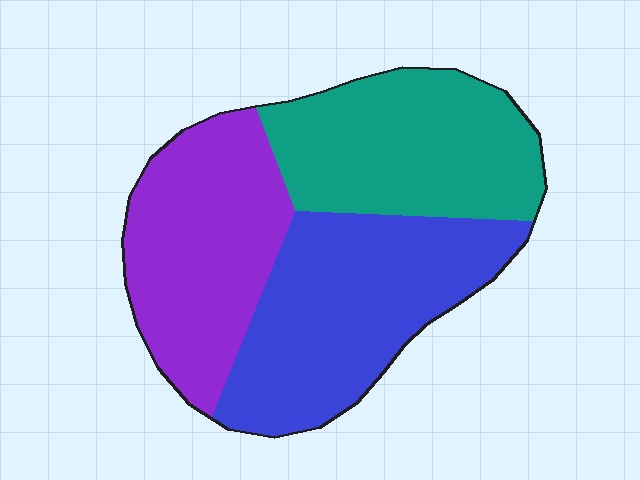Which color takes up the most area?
Blue, at roughly 35%.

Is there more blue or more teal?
Blue.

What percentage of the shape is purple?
Purple takes up about one third (1/3) of the shape.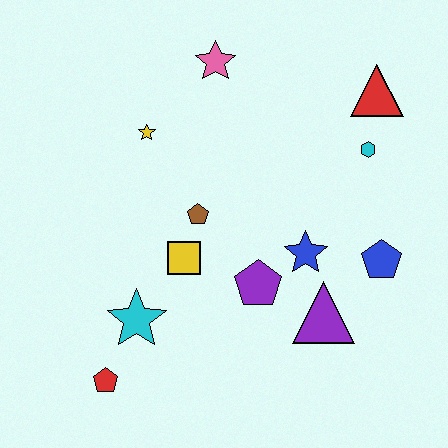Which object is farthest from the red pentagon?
The red triangle is farthest from the red pentagon.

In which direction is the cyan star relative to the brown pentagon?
The cyan star is below the brown pentagon.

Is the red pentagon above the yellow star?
No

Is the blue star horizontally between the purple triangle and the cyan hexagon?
No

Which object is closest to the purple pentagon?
The blue star is closest to the purple pentagon.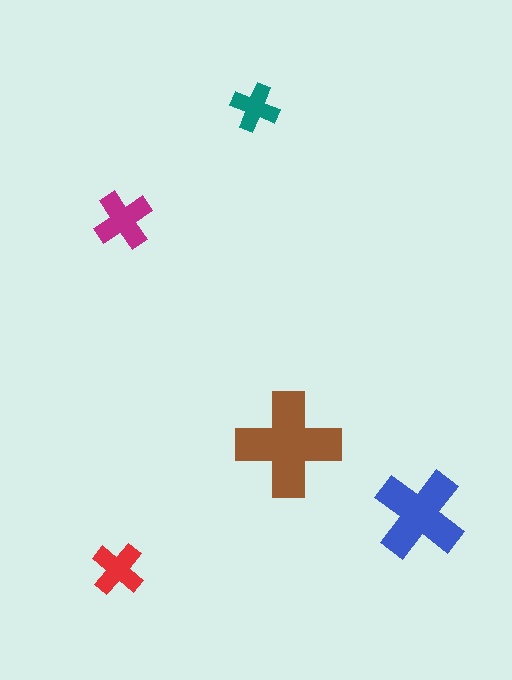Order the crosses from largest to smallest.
the brown one, the blue one, the magenta one, the red one, the teal one.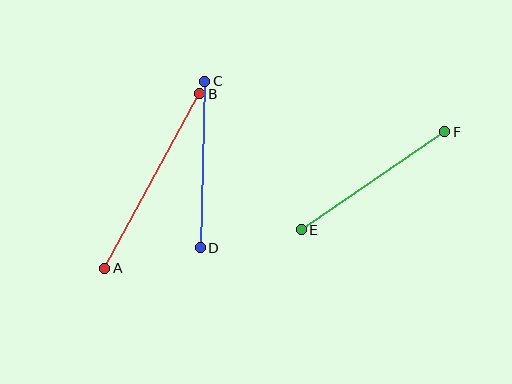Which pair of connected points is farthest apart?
Points A and B are farthest apart.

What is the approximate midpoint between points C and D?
The midpoint is at approximately (203, 165) pixels.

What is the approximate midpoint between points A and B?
The midpoint is at approximately (152, 181) pixels.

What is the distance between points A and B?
The distance is approximately 199 pixels.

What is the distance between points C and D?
The distance is approximately 166 pixels.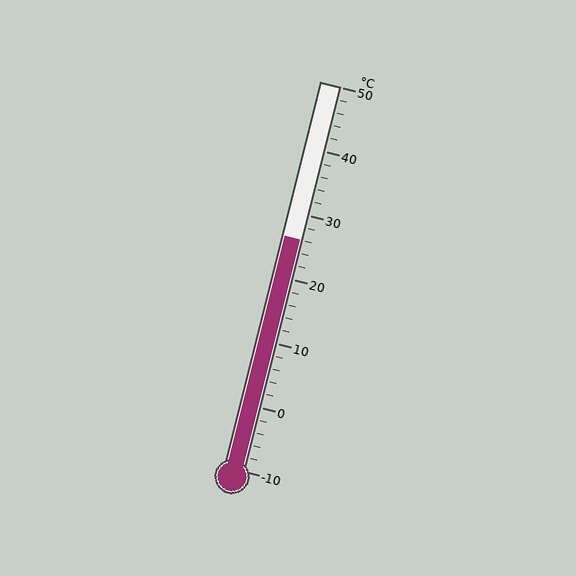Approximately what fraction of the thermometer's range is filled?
The thermometer is filled to approximately 60% of its range.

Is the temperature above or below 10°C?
The temperature is above 10°C.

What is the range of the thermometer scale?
The thermometer scale ranges from -10°C to 50°C.